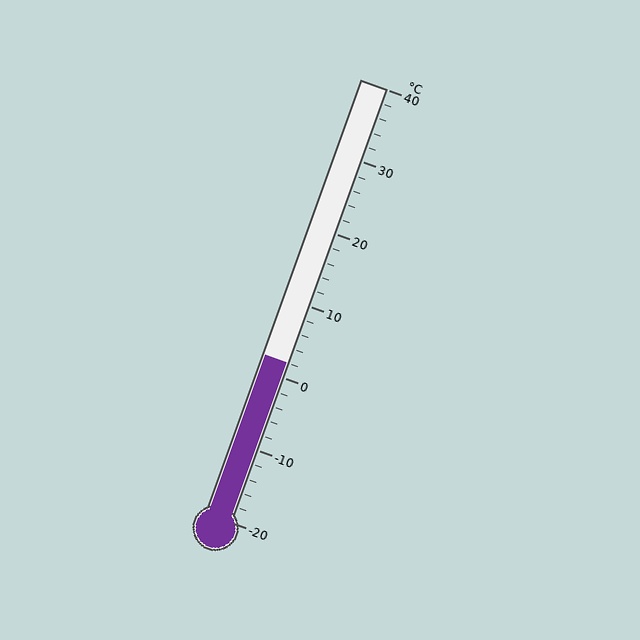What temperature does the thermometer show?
The thermometer shows approximately 2°C.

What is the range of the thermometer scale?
The thermometer scale ranges from -20°C to 40°C.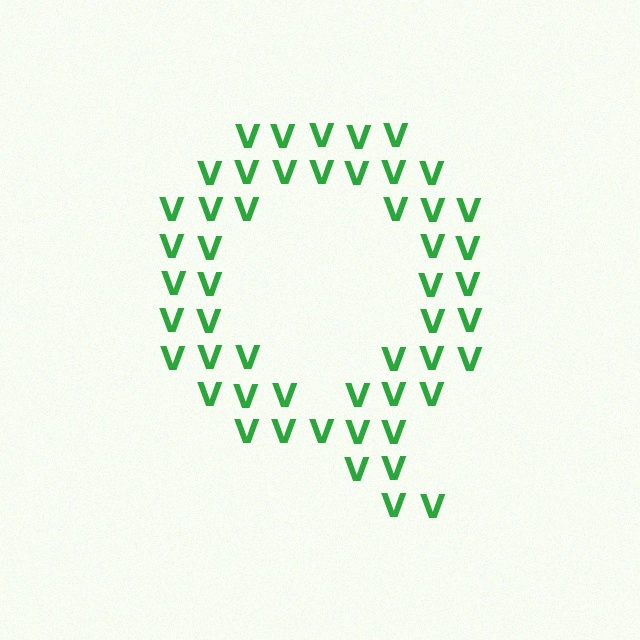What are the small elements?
The small elements are letter V's.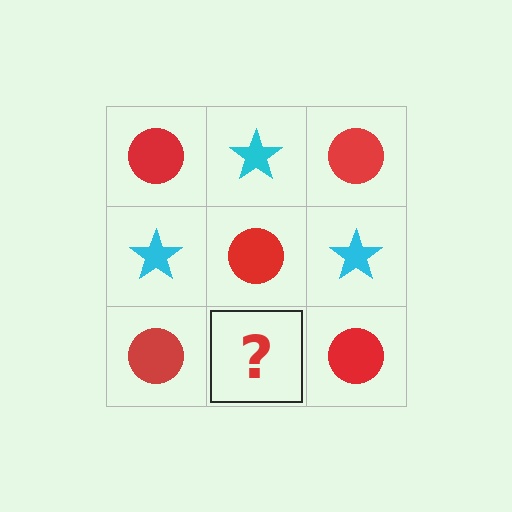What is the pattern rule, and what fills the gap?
The rule is that it alternates red circle and cyan star in a checkerboard pattern. The gap should be filled with a cyan star.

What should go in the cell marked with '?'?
The missing cell should contain a cyan star.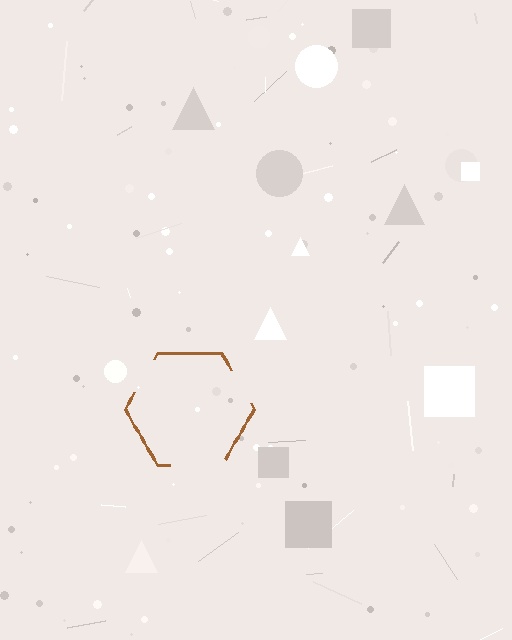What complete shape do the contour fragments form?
The contour fragments form a hexagon.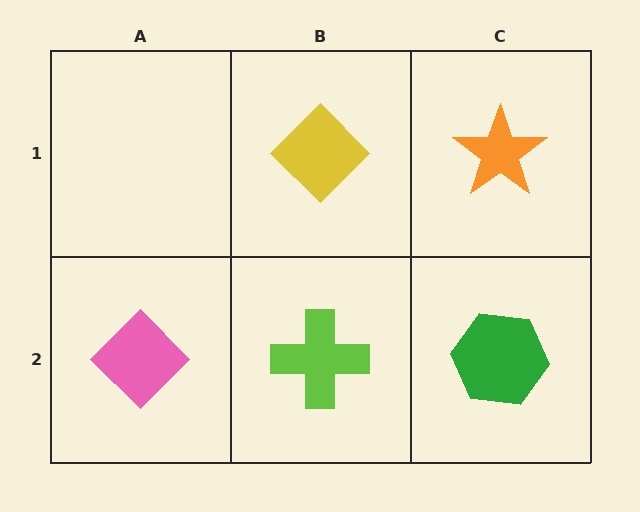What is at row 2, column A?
A pink diamond.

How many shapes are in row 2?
3 shapes.